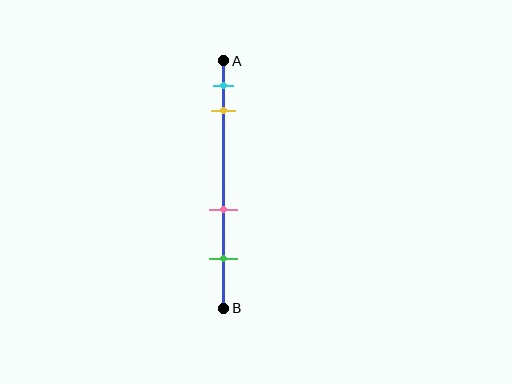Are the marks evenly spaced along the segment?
No, the marks are not evenly spaced.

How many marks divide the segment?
There are 4 marks dividing the segment.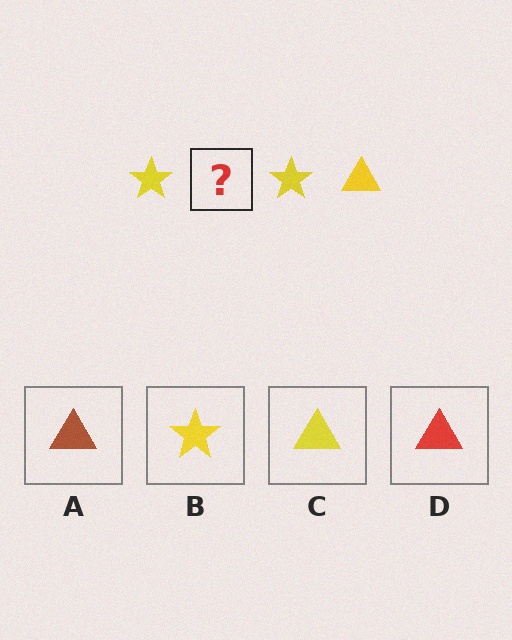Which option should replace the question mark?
Option C.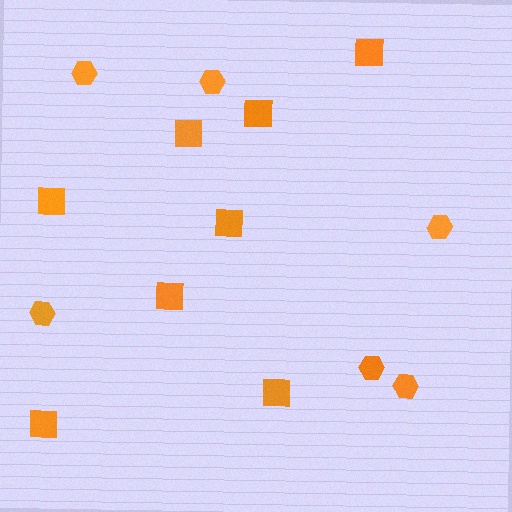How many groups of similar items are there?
There are 2 groups: one group of hexagons (6) and one group of squares (8).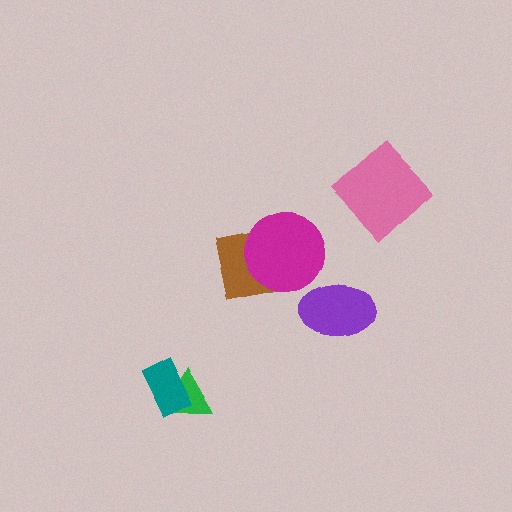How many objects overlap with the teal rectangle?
1 object overlaps with the teal rectangle.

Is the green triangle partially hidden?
Yes, it is partially covered by another shape.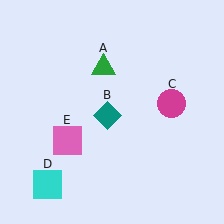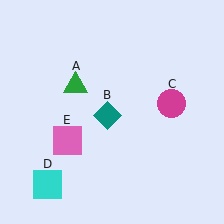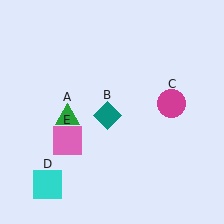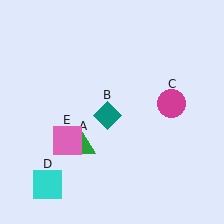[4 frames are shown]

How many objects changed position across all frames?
1 object changed position: green triangle (object A).